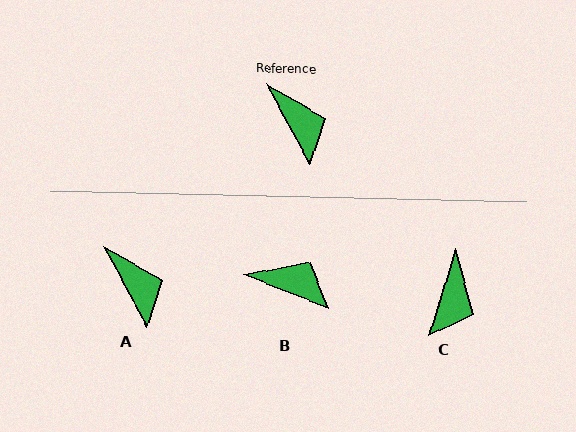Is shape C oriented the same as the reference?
No, it is off by about 46 degrees.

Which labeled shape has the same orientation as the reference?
A.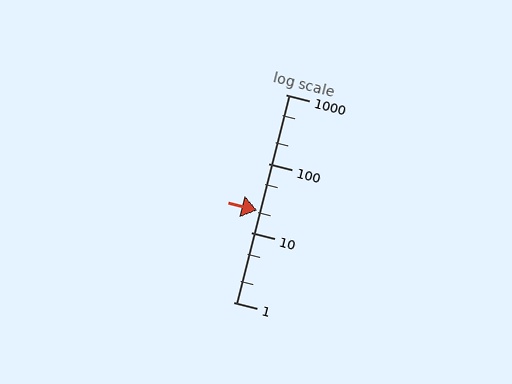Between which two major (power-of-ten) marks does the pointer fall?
The pointer is between 10 and 100.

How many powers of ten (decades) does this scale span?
The scale spans 3 decades, from 1 to 1000.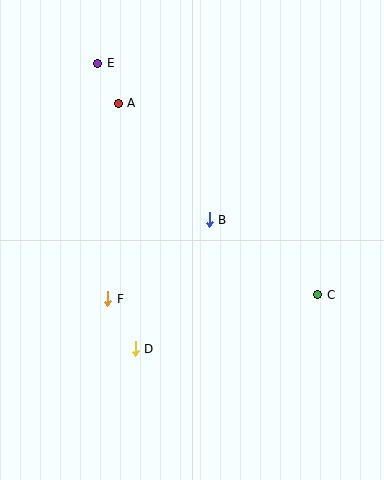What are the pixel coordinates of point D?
Point D is at (135, 349).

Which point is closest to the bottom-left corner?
Point D is closest to the bottom-left corner.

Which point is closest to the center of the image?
Point B at (209, 220) is closest to the center.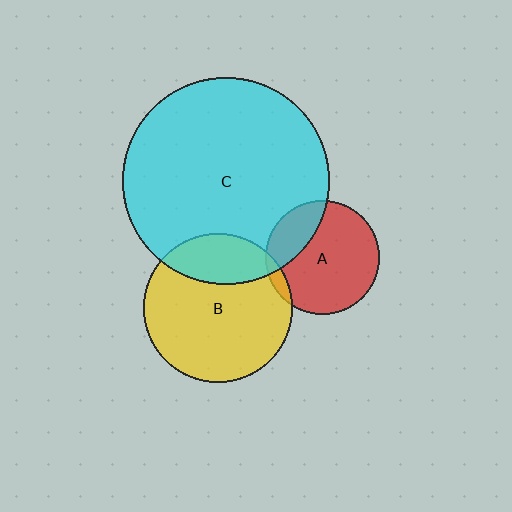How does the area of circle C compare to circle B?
Approximately 1.9 times.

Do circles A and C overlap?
Yes.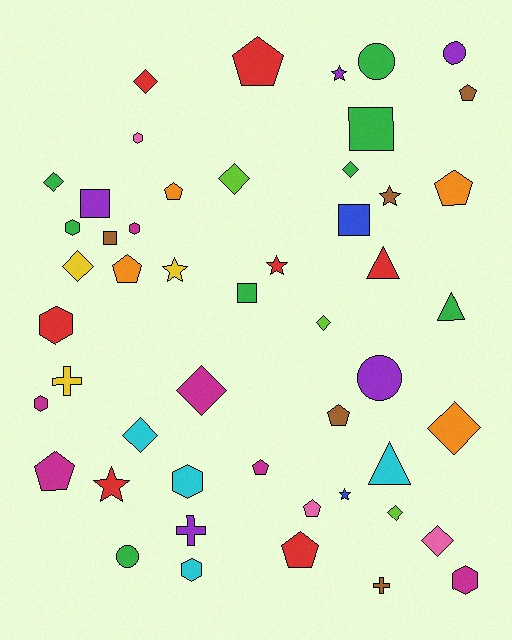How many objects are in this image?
There are 50 objects.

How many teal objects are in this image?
There are no teal objects.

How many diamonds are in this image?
There are 11 diamonds.